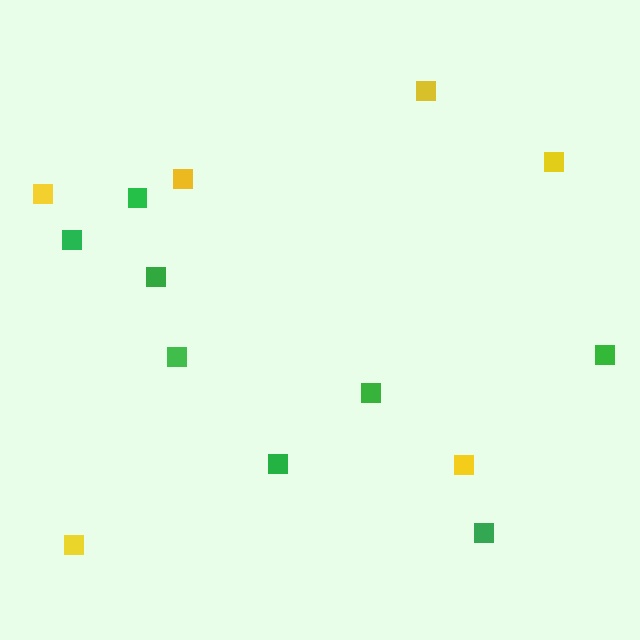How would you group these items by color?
There are 2 groups: one group of yellow squares (6) and one group of green squares (8).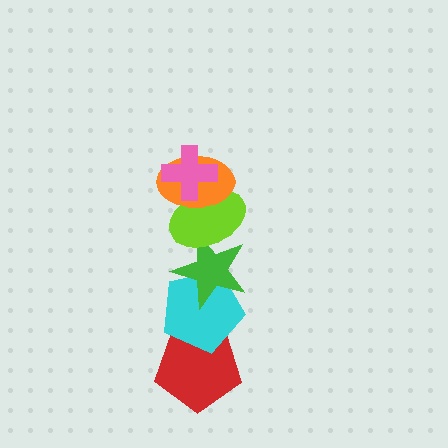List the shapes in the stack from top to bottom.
From top to bottom: the pink cross, the orange ellipse, the lime ellipse, the green star, the cyan pentagon, the red pentagon.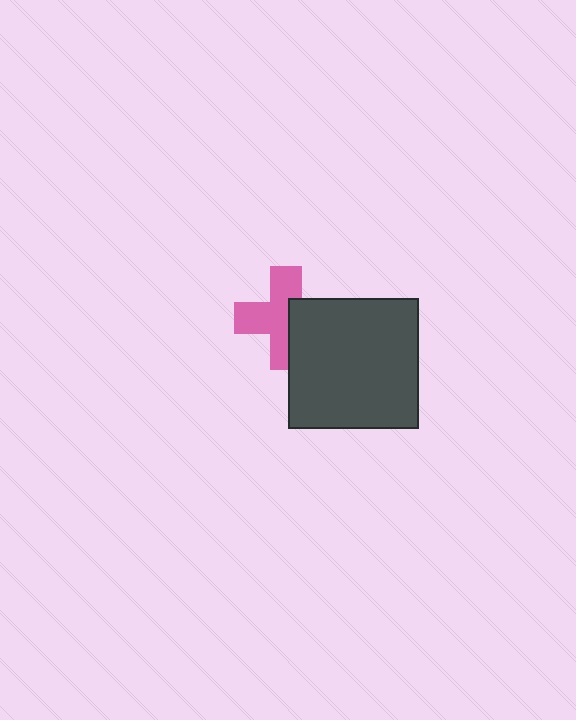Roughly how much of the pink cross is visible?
About half of it is visible (roughly 62%).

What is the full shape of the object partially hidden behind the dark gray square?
The partially hidden object is a pink cross.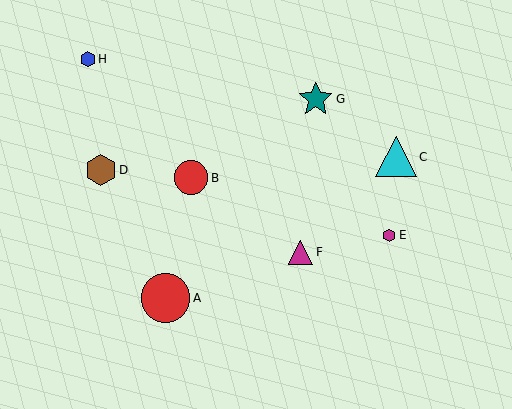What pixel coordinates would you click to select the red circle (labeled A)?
Click at (166, 298) to select the red circle A.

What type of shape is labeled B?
Shape B is a red circle.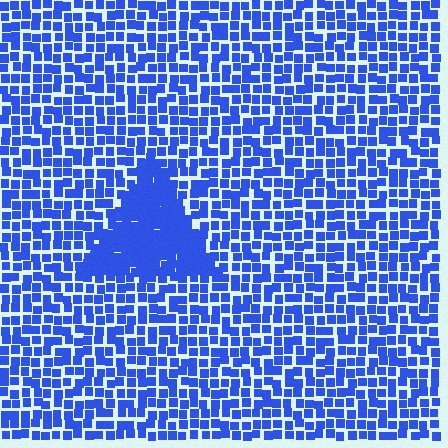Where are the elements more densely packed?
The elements are more densely packed inside the triangle boundary.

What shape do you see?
I see a triangle.